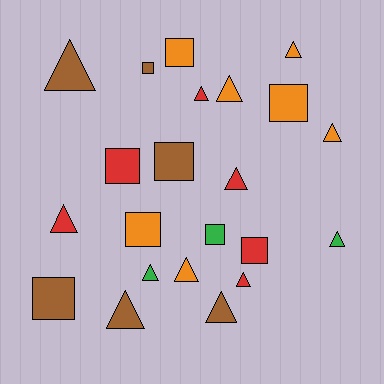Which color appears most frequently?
Orange, with 7 objects.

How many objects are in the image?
There are 22 objects.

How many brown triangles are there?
There are 3 brown triangles.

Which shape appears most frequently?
Triangle, with 13 objects.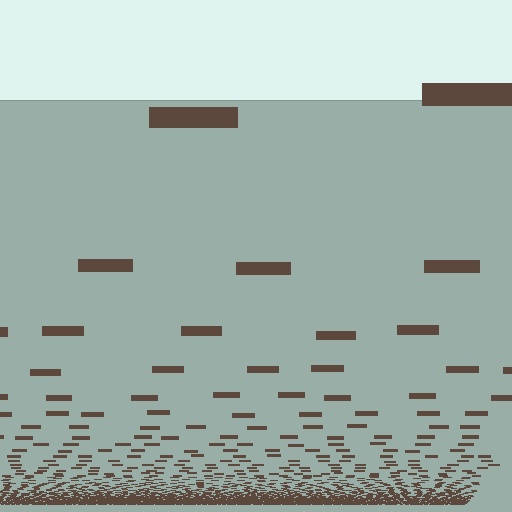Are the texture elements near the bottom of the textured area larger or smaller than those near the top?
Smaller. The gradient is inverted — elements near the bottom are smaller and denser.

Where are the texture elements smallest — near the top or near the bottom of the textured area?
Near the bottom.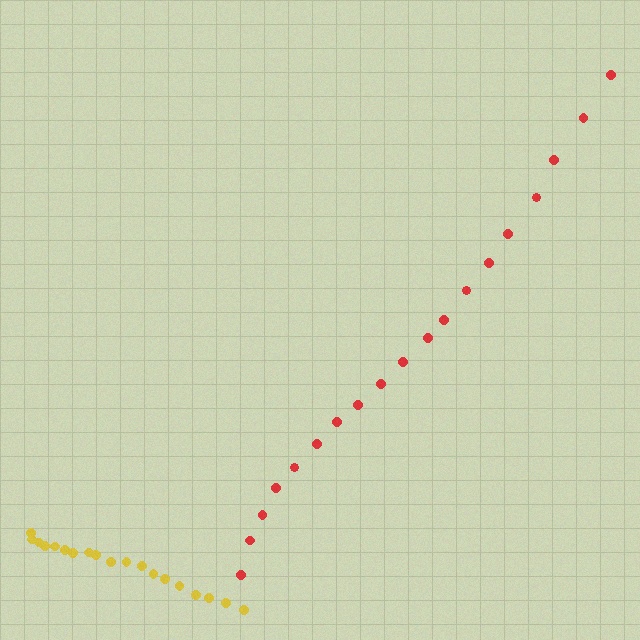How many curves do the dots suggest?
There are 2 distinct paths.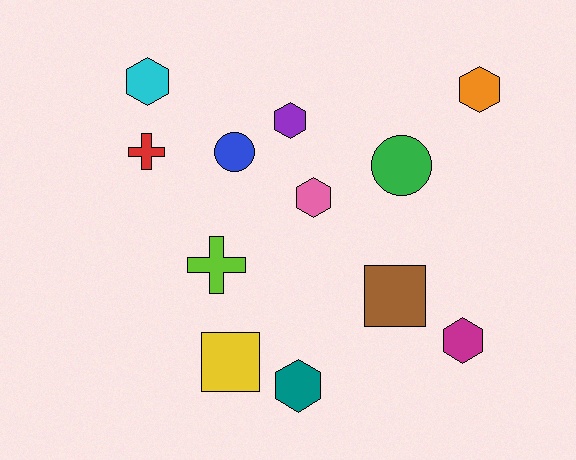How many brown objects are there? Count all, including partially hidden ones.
There is 1 brown object.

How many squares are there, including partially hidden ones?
There are 2 squares.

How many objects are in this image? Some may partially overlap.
There are 12 objects.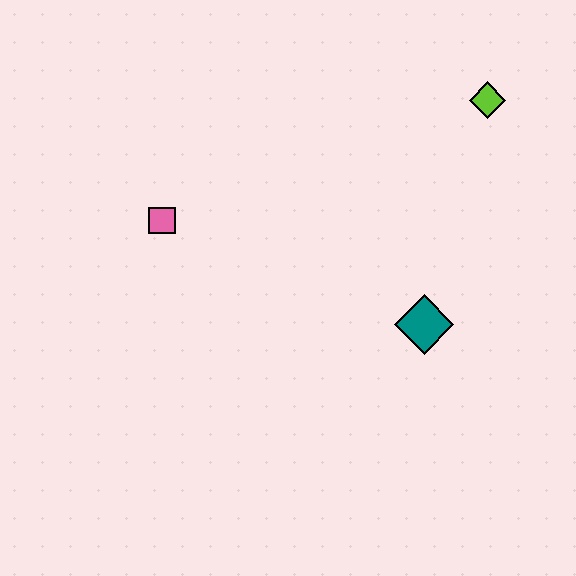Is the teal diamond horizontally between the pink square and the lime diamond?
Yes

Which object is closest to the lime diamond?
The teal diamond is closest to the lime diamond.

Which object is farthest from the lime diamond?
The pink square is farthest from the lime diamond.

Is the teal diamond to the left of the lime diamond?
Yes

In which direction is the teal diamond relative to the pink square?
The teal diamond is to the right of the pink square.